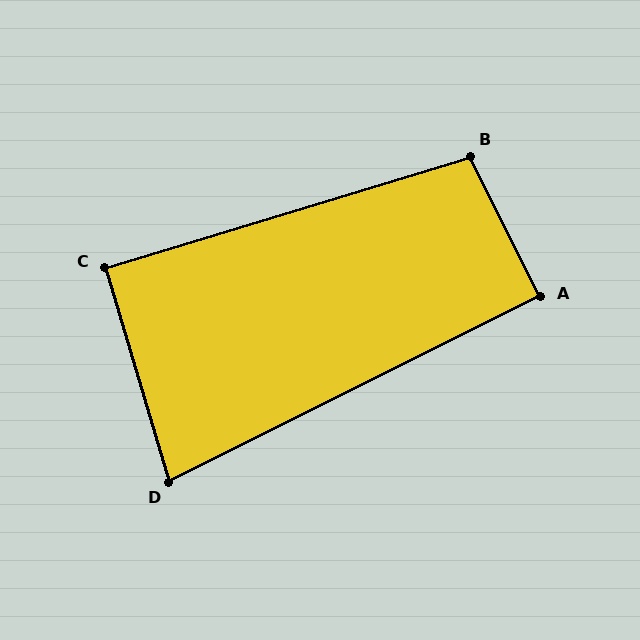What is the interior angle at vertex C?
Approximately 90 degrees (approximately right).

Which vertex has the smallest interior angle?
D, at approximately 80 degrees.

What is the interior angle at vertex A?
Approximately 90 degrees (approximately right).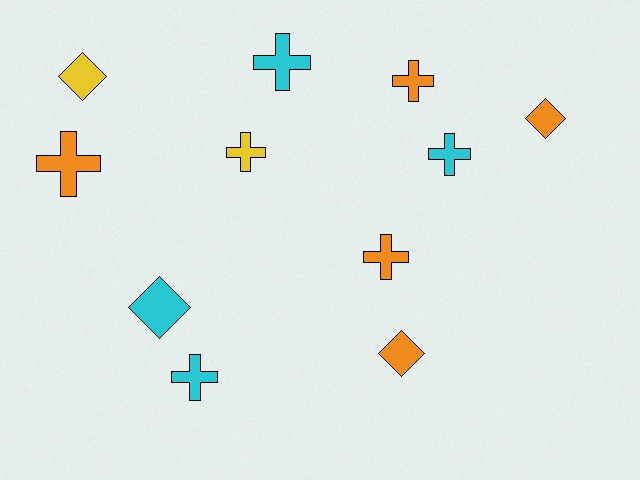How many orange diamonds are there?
There are 2 orange diamonds.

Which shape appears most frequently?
Cross, with 7 objects.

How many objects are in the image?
There are 11 objects.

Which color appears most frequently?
Orange, with 5 objects.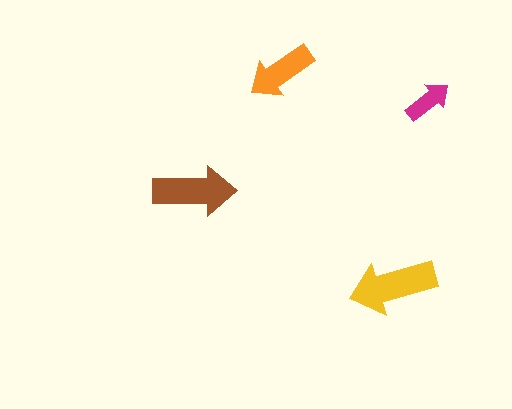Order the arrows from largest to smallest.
the yellow one, the brown one, the orange one, the magenta one.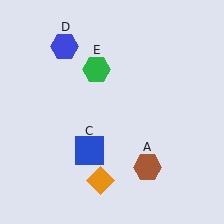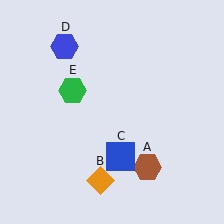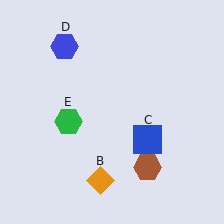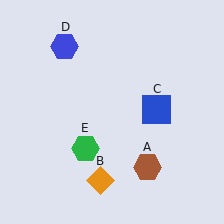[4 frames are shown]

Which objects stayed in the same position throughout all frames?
Brown hexagon (object A) and orange diamond (object B) and blue hexagon (object D) remained stationary.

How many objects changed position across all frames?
2 objects changed position: blue square (object C), green hexagon (object E).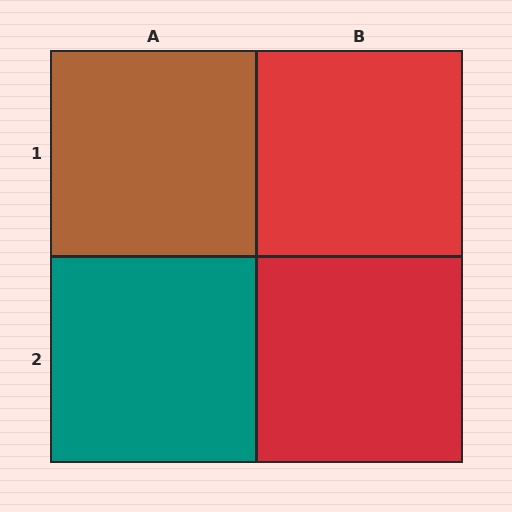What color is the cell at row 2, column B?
Red.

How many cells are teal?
1 cell is teal.